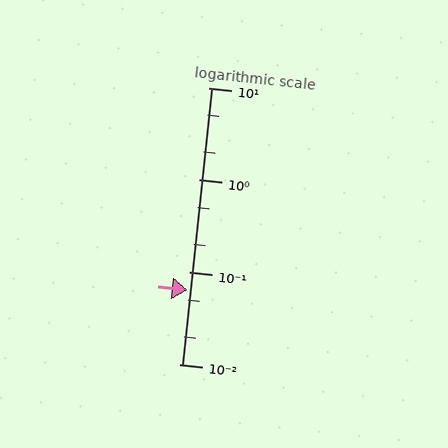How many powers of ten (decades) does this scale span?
The scale spans 3 decades, from 0.01 to 10.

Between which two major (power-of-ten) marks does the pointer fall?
The pointer is between 0.01 and 0.1.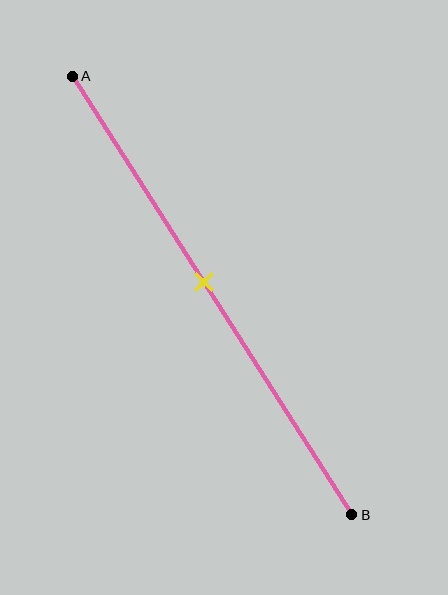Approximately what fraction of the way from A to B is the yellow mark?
The yellow mark is approximately 45% of the way from A to B.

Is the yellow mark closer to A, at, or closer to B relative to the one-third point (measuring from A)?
The yellow mark is closer to point B than the one-third point of segment AB.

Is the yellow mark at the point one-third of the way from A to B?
No, the mark is at about 45% from A, not at the 33% one-third point.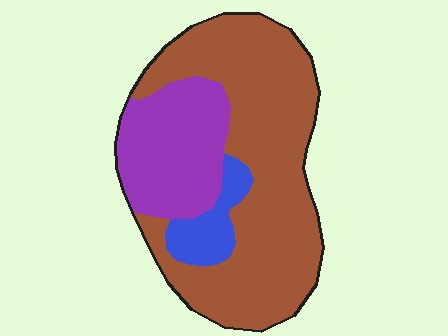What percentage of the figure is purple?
Purple takes up between a sixth and a third of the figure.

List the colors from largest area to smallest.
From largest to smallest: brown, purple, blue.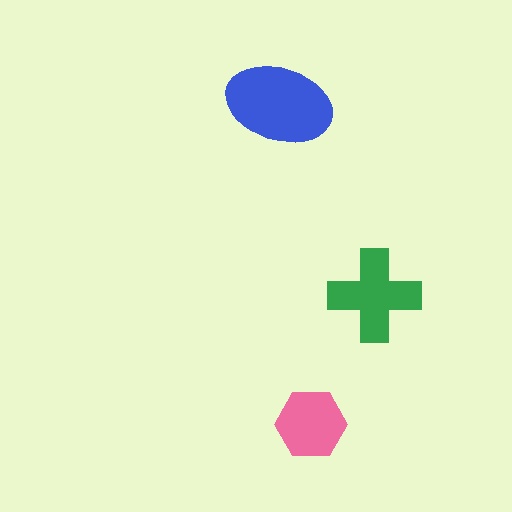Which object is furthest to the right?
The green cross is rightmost.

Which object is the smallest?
The pink hexagon.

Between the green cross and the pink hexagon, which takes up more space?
The green cross.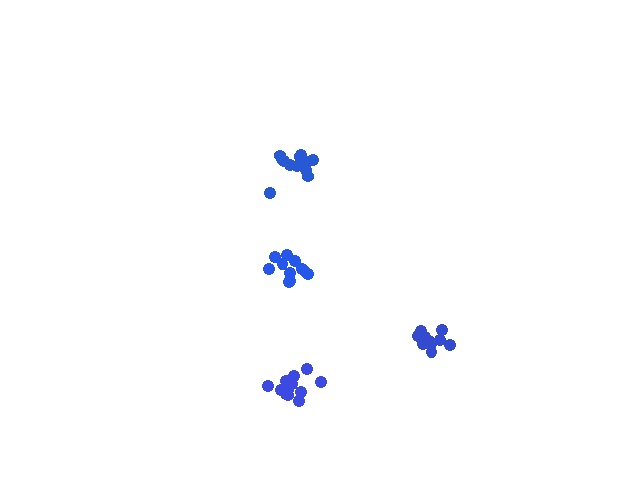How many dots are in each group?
Group 1: 10 dots, Group 2: 11 dots, Group 3: 13 dots, Group 4: 13 dots (47 total).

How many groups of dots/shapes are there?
There are 4 groups.